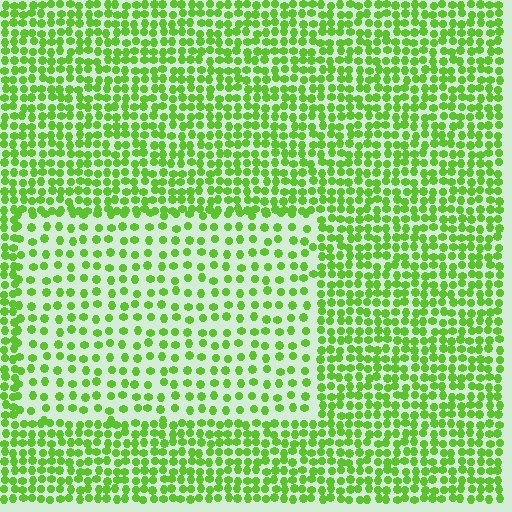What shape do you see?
I see a rectangle.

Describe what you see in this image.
The image contains small lime elements arranged at two different densities. A rectangle-shaped region is visible where the elements are less densely packed than the surrounding area.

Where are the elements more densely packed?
The elements are more densely packed outside the rectangle boundary.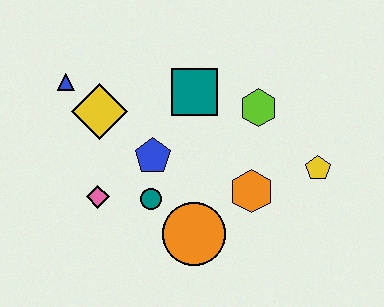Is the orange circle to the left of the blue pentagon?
No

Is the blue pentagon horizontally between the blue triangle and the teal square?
Yes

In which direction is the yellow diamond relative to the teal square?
The yellow diamond is to the left of the teal square.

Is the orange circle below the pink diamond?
Yes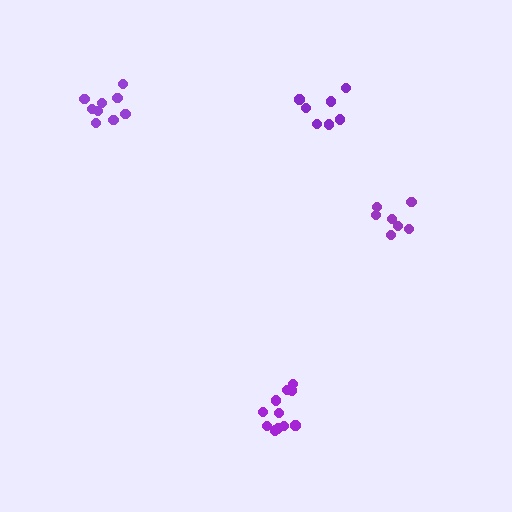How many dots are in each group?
Group 1: 11 dots, Group 2: 7 dots, Group 3: 9 dots, Group 4: 7 dots (34 total).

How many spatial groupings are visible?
There are 4 spatial groupings.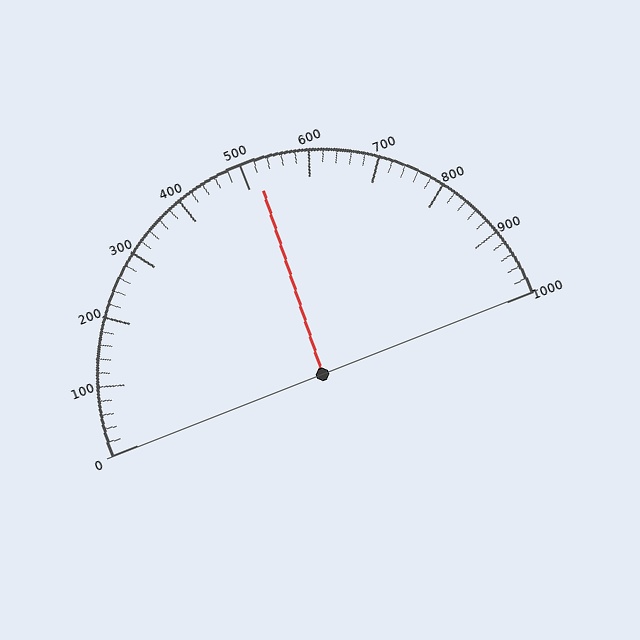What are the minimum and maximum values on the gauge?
The gauge ranges from 0 to 1000.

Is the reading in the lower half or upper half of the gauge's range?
The reading is in the upper half of the range (0 to 1000).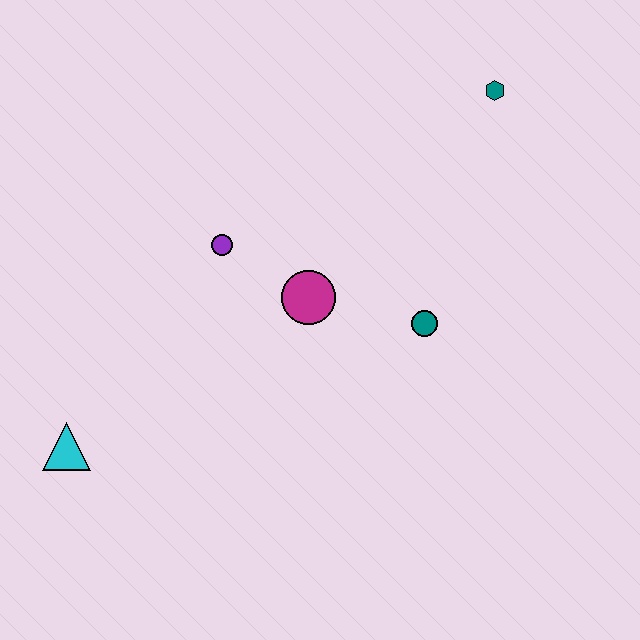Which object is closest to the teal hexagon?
The teal circle is closest to the teal hexagon.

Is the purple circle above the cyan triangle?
Yes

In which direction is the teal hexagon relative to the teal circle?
The teal hexagon is above the teal circle.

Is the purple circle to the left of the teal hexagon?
Yes